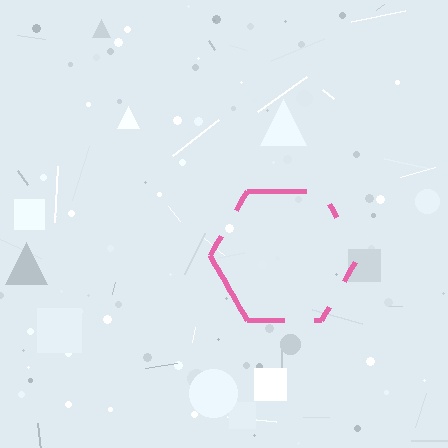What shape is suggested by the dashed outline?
The dashed outline suggests a hexagon.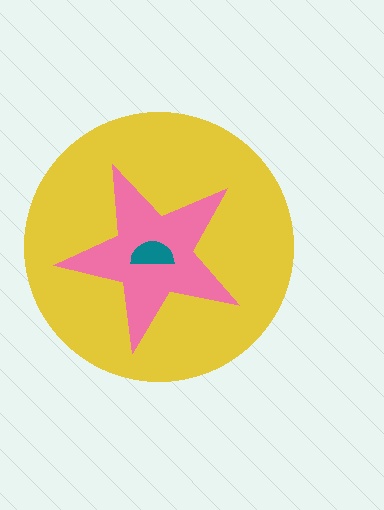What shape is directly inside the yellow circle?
The pink star.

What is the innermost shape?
The teal semicircle.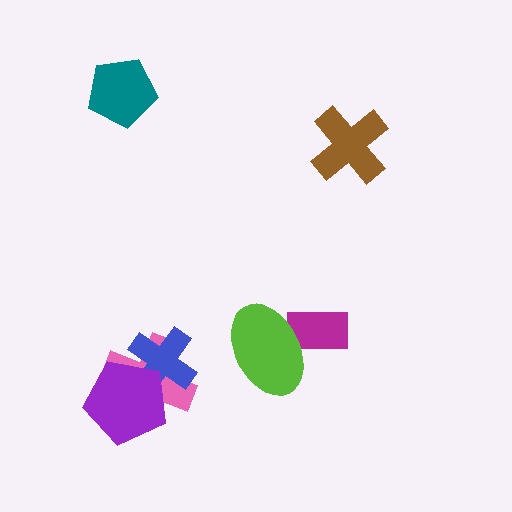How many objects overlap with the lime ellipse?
1 object overlaps with the lime ellipse.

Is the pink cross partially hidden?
Yes, it is partially covered by another shape.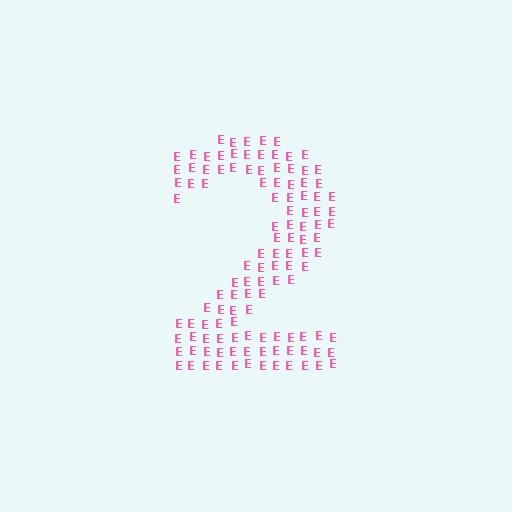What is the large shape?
The large shape is the digit 2.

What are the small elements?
The small elements are letter E's.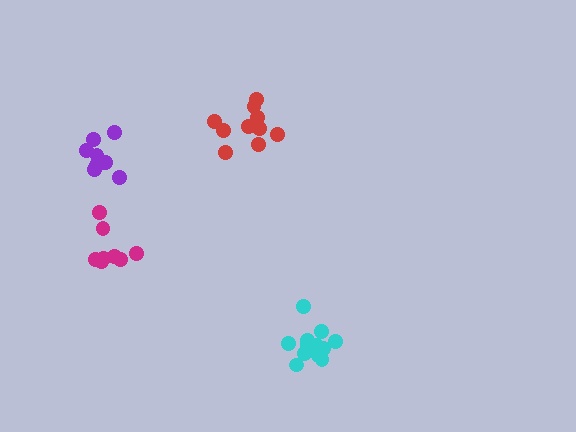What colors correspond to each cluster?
The clusters are colored: red, cyan, magenta, purple.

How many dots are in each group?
Group 1: 11 dots, Group 2: 12 dots, Group 3: 8 dots, Group 4: 8 dots (39 total).